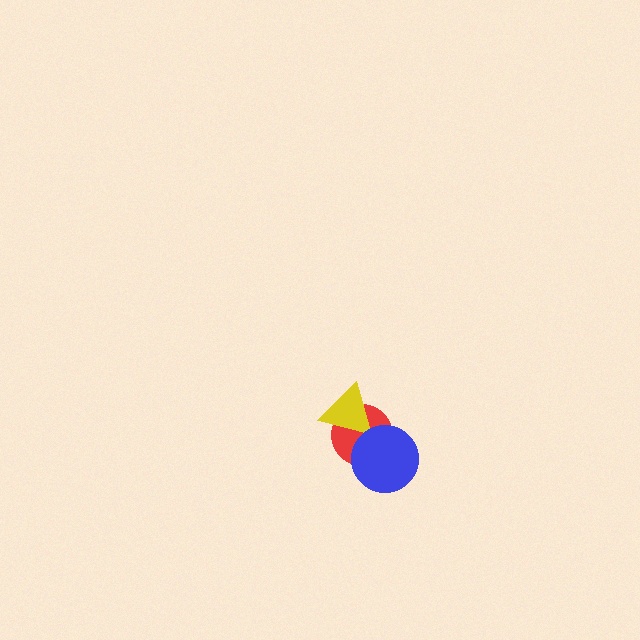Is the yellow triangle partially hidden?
No, no other shape covers it.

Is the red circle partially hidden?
Yes, it is partially covered by another shape.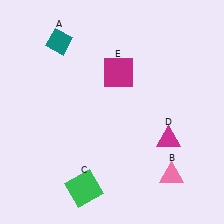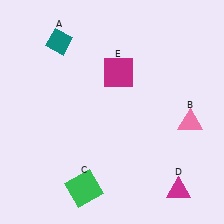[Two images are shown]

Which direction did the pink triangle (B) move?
The pink triangle (B) moved up.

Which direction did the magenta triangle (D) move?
The magenta triangle (D) moved down.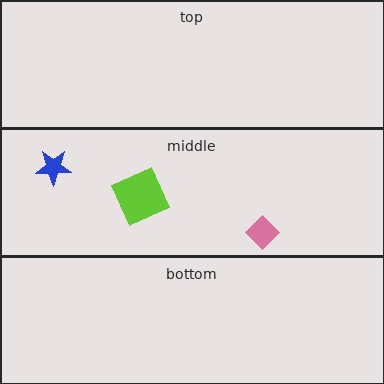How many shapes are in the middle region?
3.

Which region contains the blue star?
The middle region.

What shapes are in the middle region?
The lime square, the pink diamond, the blue star.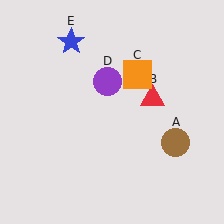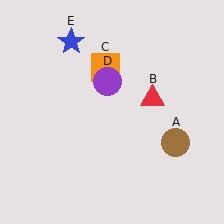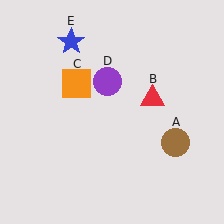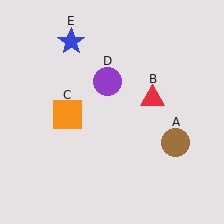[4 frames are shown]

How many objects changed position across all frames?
1 object changed position: orange square (object C).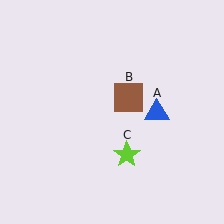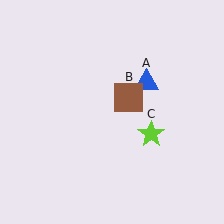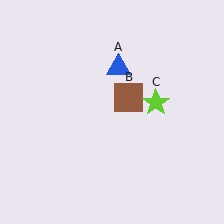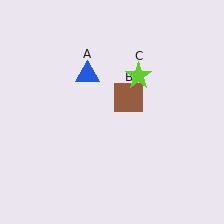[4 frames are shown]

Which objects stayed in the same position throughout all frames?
Brown square (object B) remained stationary.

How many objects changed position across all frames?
2 objects changed position: blue triangle (object A), lime star (object C).